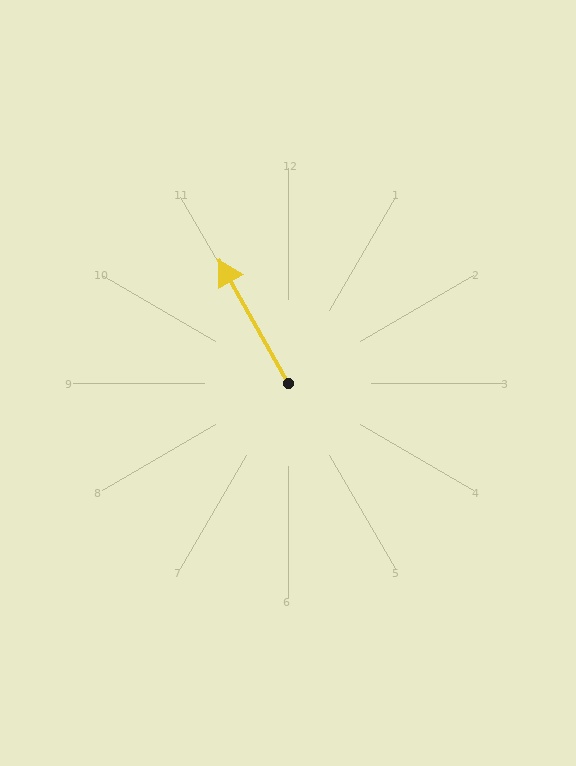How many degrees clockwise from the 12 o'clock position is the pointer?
Approximately 331 degrees.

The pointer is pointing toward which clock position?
Roughly 11 o'clock.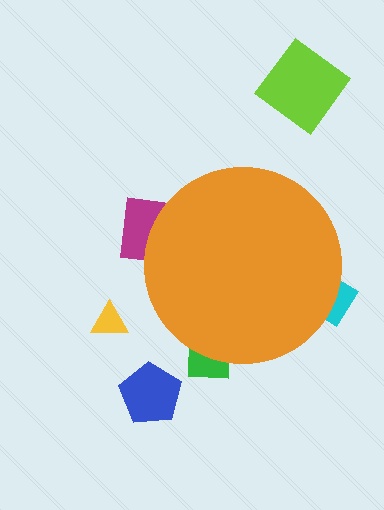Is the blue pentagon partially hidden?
No, the blue pentagon is fully visible.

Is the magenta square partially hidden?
Yes, the magenta square is partially hidden behind the orange circle.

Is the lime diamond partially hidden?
No, the lime diamond is fully visible.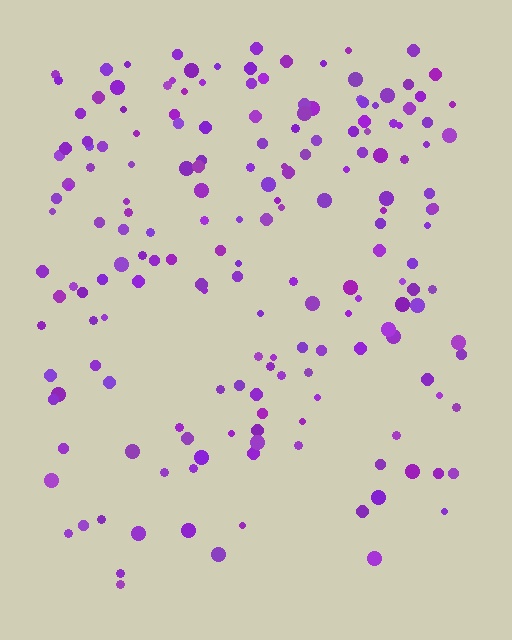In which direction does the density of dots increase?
From bottom to top, with the top side densest.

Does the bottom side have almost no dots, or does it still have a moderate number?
Still a moderate number, just noticeably fewer than the top.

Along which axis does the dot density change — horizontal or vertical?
Vertical.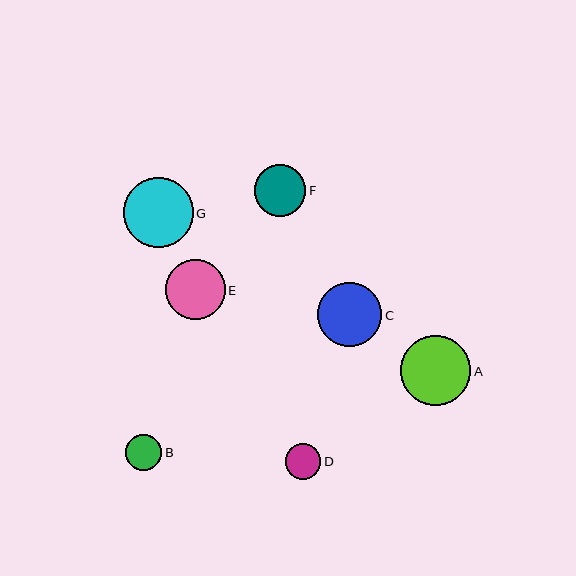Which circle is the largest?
Circle A is the largest with a size of approximately 70 pixels.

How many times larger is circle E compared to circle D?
Circle E is approximately 1.7 times the size of circle D.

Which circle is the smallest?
Circle D is the smallest with a size of approximately 35 pixels.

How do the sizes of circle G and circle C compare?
Circle G and circle C are approximately the same size.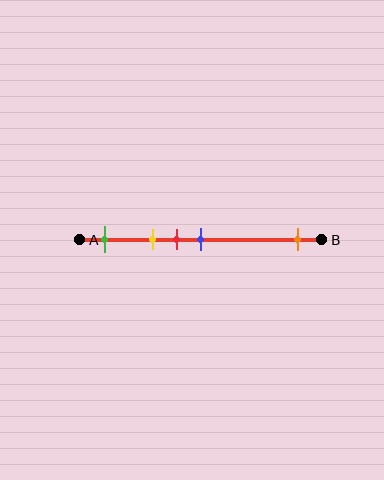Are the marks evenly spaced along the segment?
No, the marks are not evenly spaced.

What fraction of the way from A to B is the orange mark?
The orange mark is approximately 90% (0.9) of the way from A to B.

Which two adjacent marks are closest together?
The red and blue marks are the closest adjacent pair.